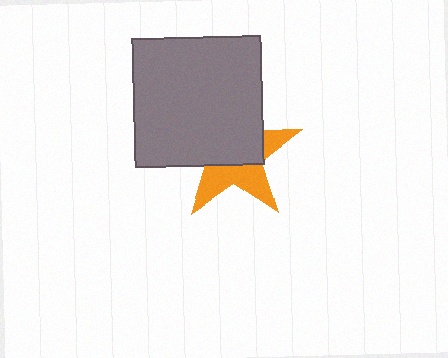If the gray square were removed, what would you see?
You would see the complete orange star.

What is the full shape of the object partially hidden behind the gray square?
The partially hidden object is an orange star.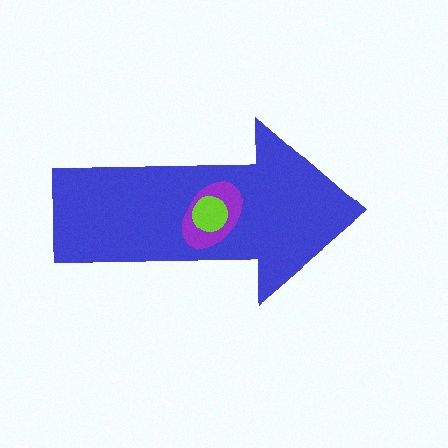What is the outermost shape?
The blue arrow.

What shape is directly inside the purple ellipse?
The lime circle.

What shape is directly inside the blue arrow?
The purple ellipse.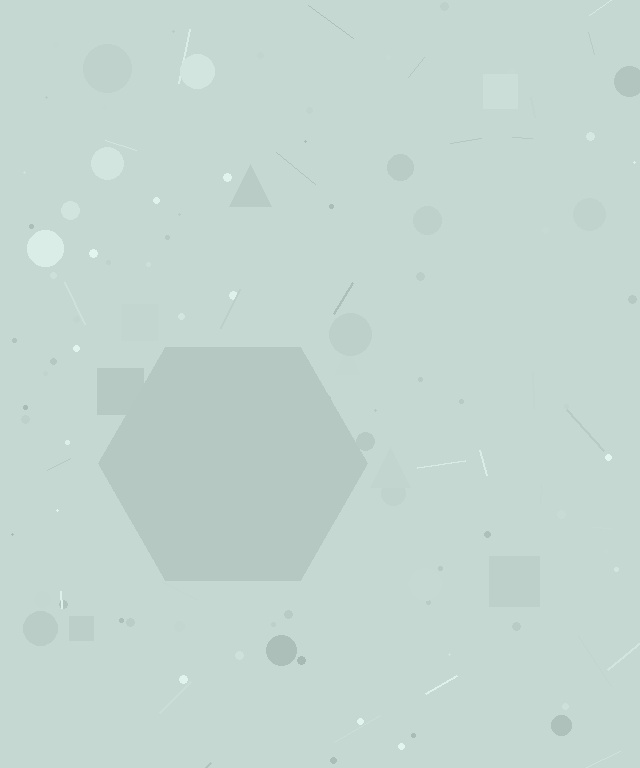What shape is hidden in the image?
A hexagon is hidden in the image.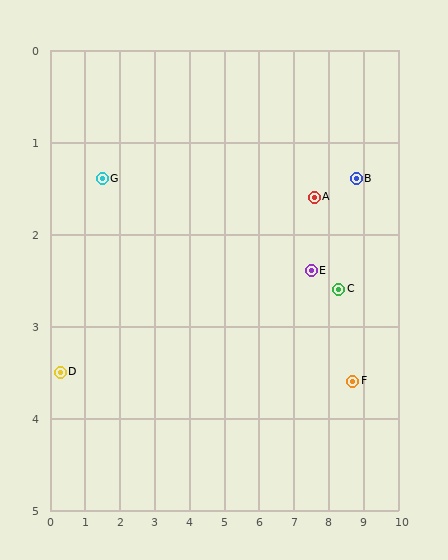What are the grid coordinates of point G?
Point G is at approximately (1.5, 1.4).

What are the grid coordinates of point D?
Point D is at approximately (0.3, 3.5).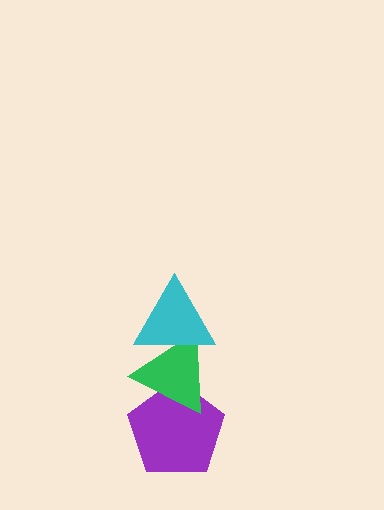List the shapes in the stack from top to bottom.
From top to bottom: the cyan triangle, the green triangle, the purple pentagon.